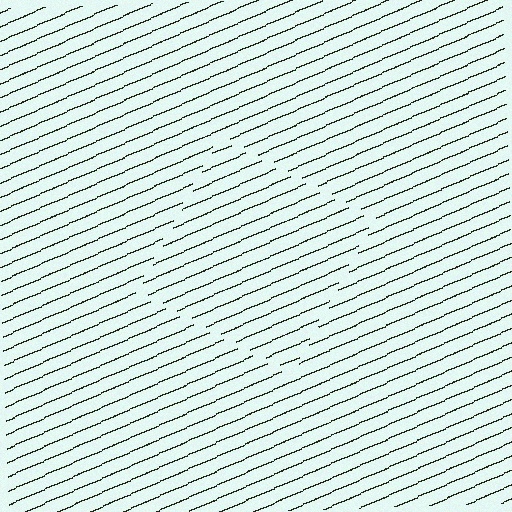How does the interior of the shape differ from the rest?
The interior of the shape contains the same grating, shifted by half a period — the contour is defined by the phase discontinuity where line-ends from the inner and outer gratings abut.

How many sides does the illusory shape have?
4 sides — the line-ends trace a square.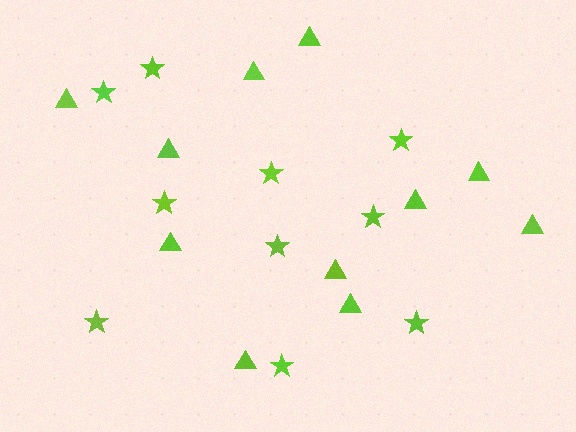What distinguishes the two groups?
There are 2 groups: one group of triangles (11) and one group of stars (10).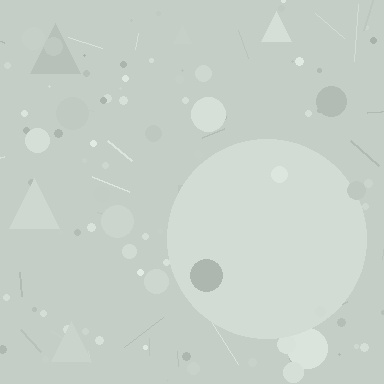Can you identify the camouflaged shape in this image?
The camouflaged shape is a circle.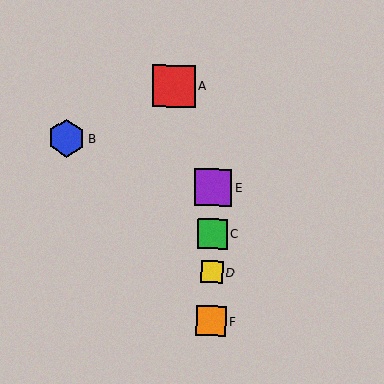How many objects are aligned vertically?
4 objects (C, D, E, F) are aligned vertically.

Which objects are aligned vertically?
Objects C, D, E, F are aligned vertically.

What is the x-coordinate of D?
Object D is at x≈212.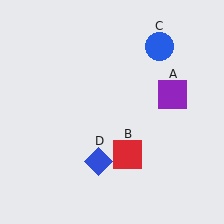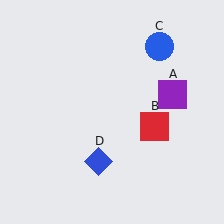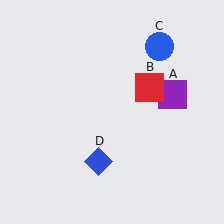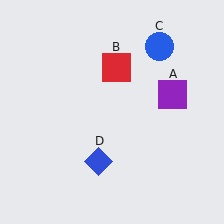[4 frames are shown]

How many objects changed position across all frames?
1 object changed position: red square (object B).